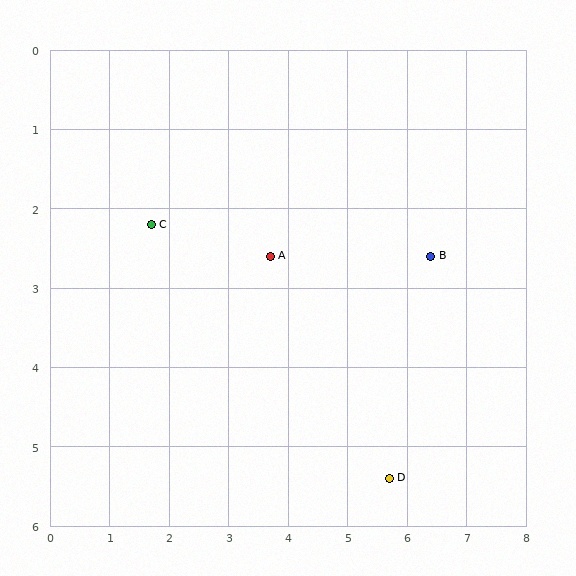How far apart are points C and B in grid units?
Points C and B are about 4.7 grid units apart.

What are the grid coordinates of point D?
Point D is at approximately (5.7, 5.4).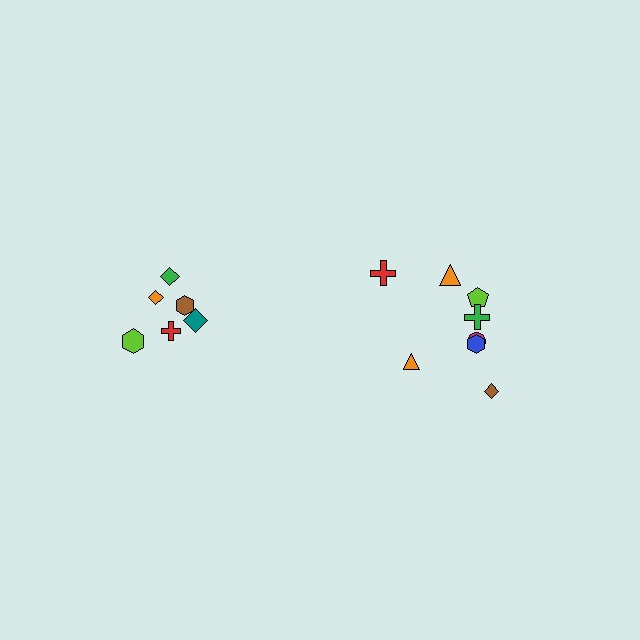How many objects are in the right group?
There are 8 objects.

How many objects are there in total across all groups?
There are 14 objects.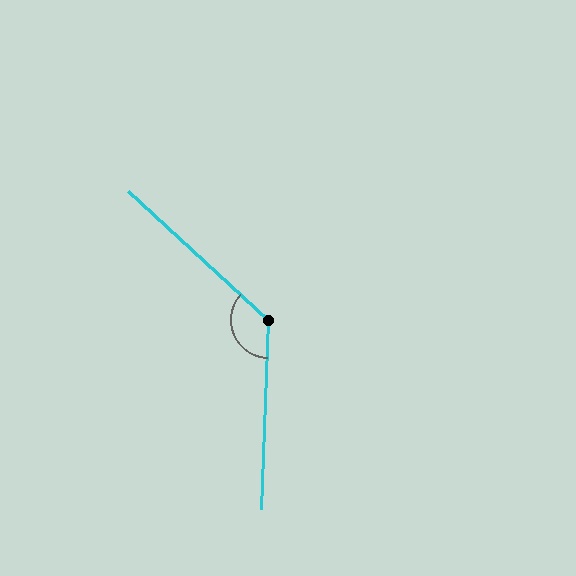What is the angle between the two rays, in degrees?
Approximately 130 degrees.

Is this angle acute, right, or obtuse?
It is obtuse.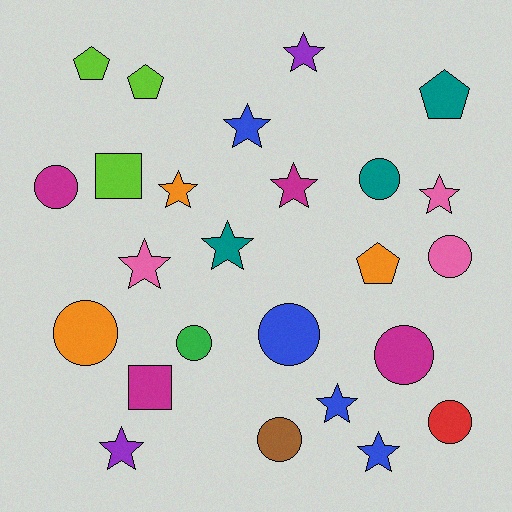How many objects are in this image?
There are 25 objects.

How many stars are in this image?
There are 10 stars.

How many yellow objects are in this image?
There are no yellow objects.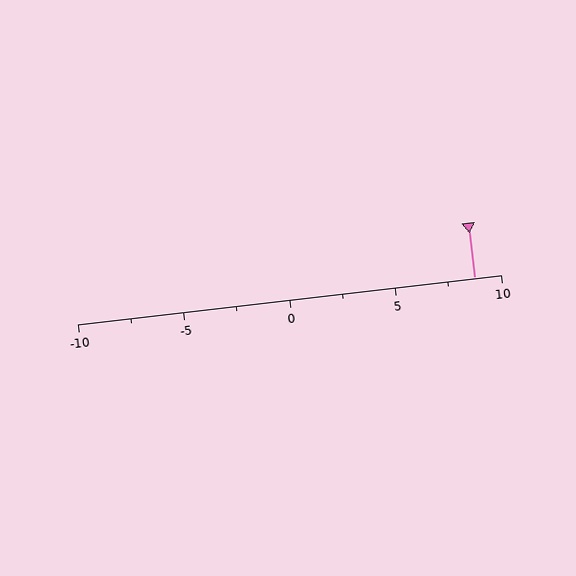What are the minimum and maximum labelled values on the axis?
The axis runs from -10 to 10.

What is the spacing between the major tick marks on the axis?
The major ticks are spaced 5 apart.